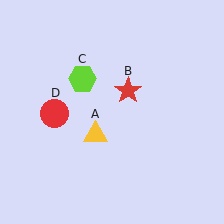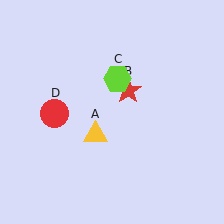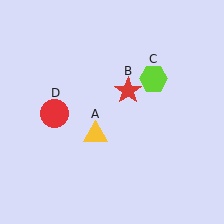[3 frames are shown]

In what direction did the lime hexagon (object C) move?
The lime hexagon (object C) moved right.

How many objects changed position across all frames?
1 object changed position: lime hexagon (object C).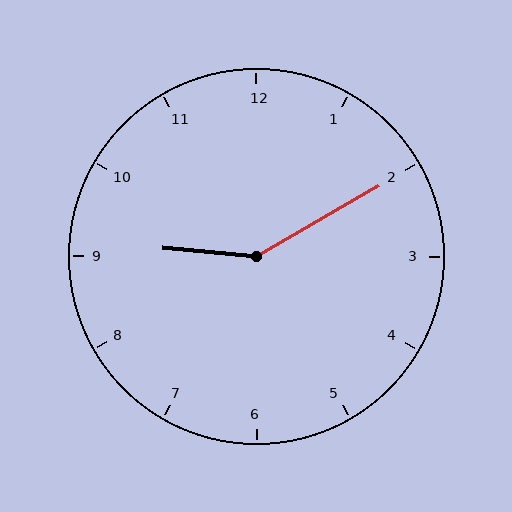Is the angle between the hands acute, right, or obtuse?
It is obtuse.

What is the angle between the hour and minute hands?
Approximately 145 degrees.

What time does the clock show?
9:10.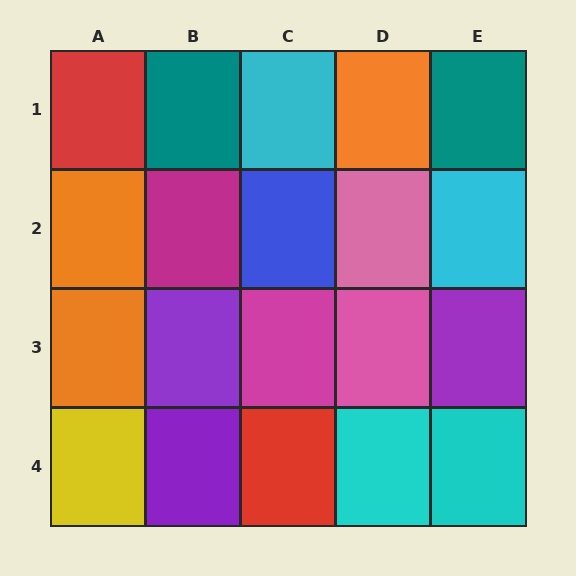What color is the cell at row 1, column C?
Cyan.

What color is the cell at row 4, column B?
Purple.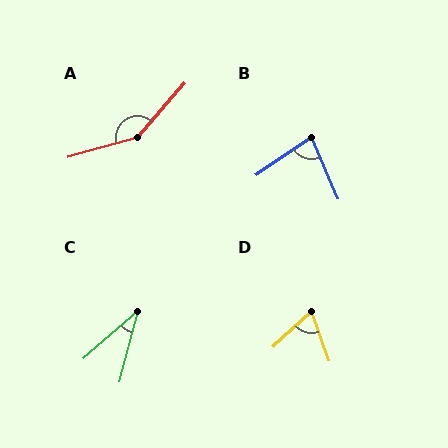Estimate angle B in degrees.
Approximately 79 degrees.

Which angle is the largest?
A, at approximately 146 degrees.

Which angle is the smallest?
C, at approximately 34 degrees.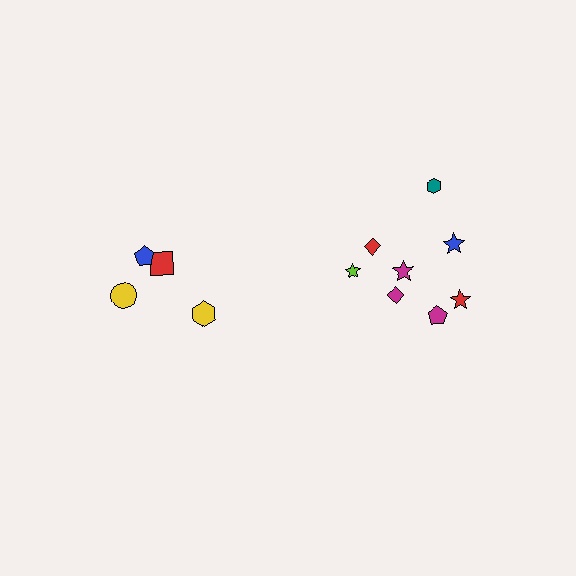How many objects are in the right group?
There are 8 objects.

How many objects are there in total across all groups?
There are 12 objects.